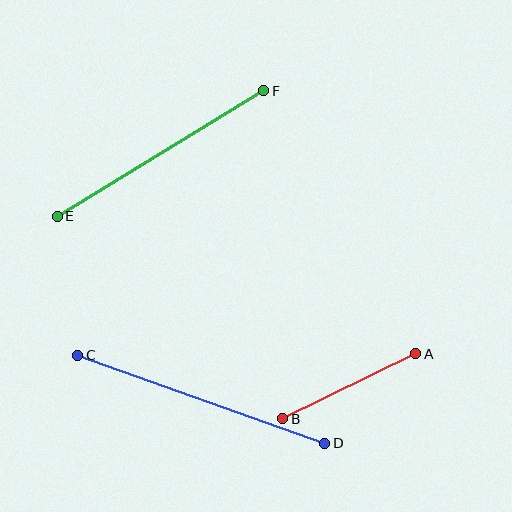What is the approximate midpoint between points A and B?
The midpoint is at approximately (349, 386) pixels.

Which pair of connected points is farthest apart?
Points C and D are farthest apart.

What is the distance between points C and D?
The distance is approximately 262 pixels.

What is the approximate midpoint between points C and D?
The midpoint is at approximately (201, 399) pixels.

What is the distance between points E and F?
The distance is approximately 242 pixels.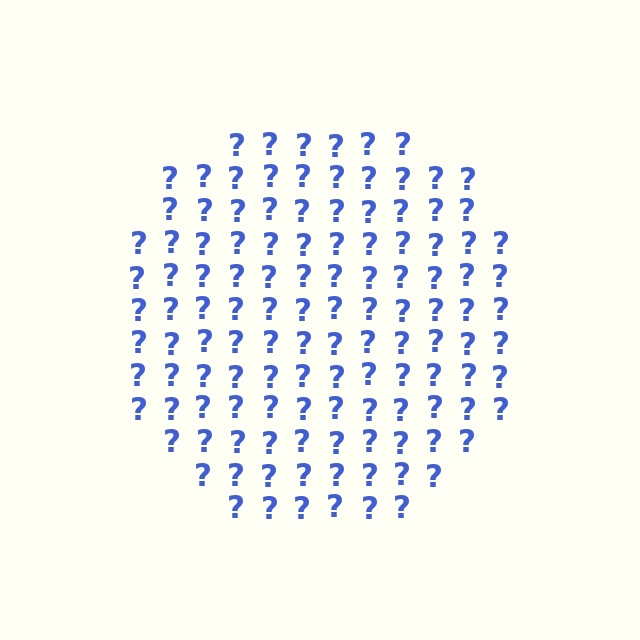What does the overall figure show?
The overall figure shows a circle.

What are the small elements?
The small elements are question marks.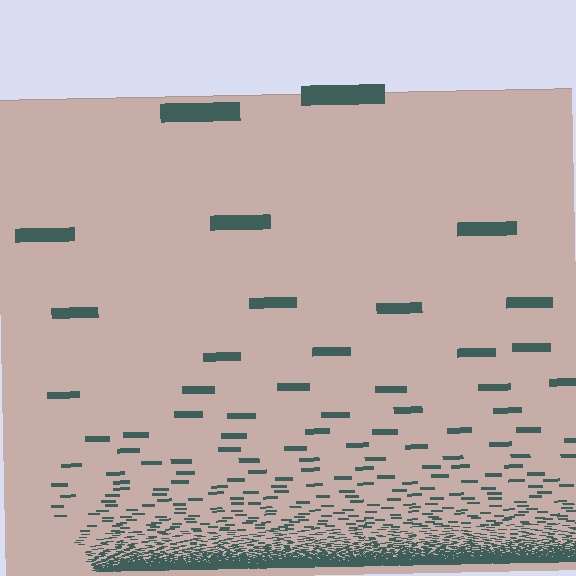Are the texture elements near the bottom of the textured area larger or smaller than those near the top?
Smaller. The gradient is inverted — elements near the bottom are smaller and denser.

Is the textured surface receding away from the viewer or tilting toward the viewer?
The surface appears to tilt toward the viewer. Texture elements get larger and sparser toward the top.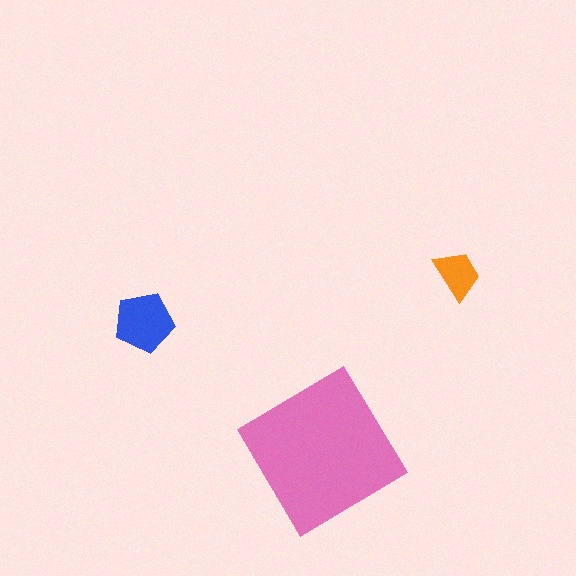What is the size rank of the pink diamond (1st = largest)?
1st.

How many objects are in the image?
There are 3 objects in the image.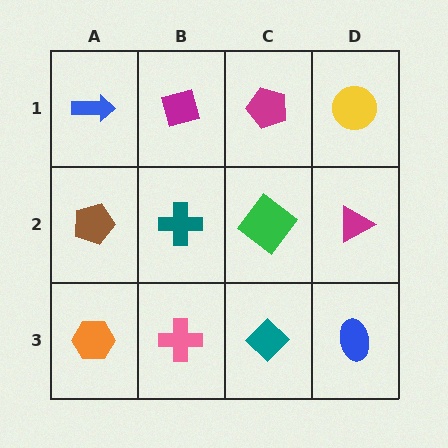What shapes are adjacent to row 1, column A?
A brown pentagon (row 2, column A), a magenta diamond (row 1, column B).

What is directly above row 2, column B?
A magenta diamond.